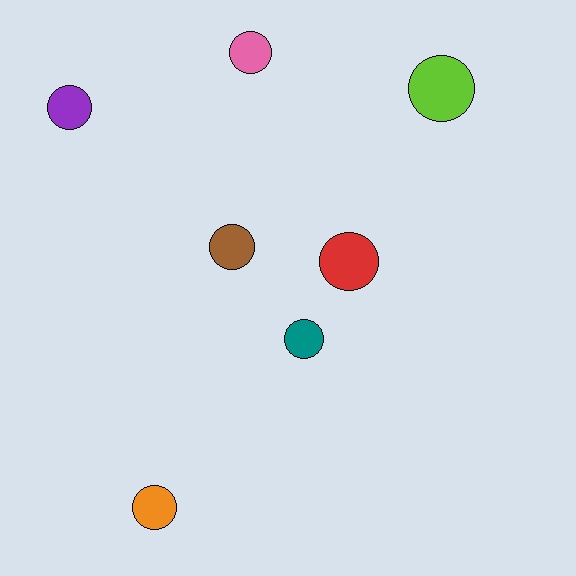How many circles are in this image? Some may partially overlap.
There are 7 circles.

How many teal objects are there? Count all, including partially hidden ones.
There is 1 teal object.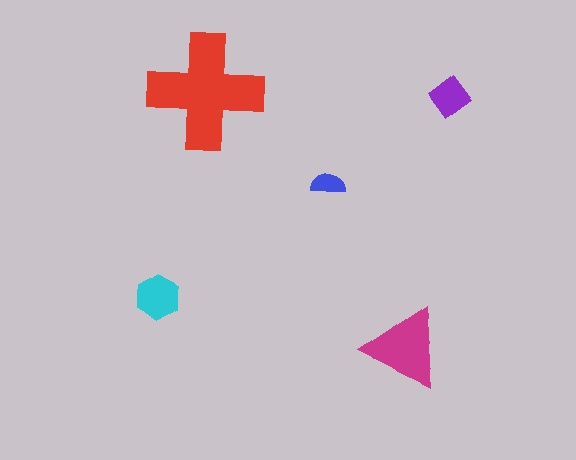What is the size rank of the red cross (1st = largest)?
1st.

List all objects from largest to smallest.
The red cross, the magenta triangle, the cyan hexagon, the purple diamond, the blue semicircle.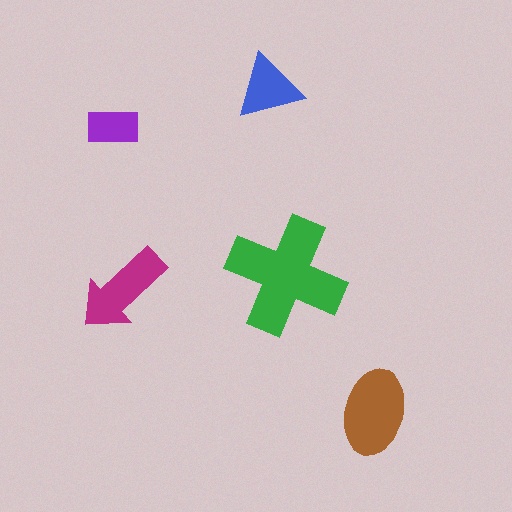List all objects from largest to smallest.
The green cross, the brown ellipse, the magenta arrow, the blue triangle, the purple rectangle.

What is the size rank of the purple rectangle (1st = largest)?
5th.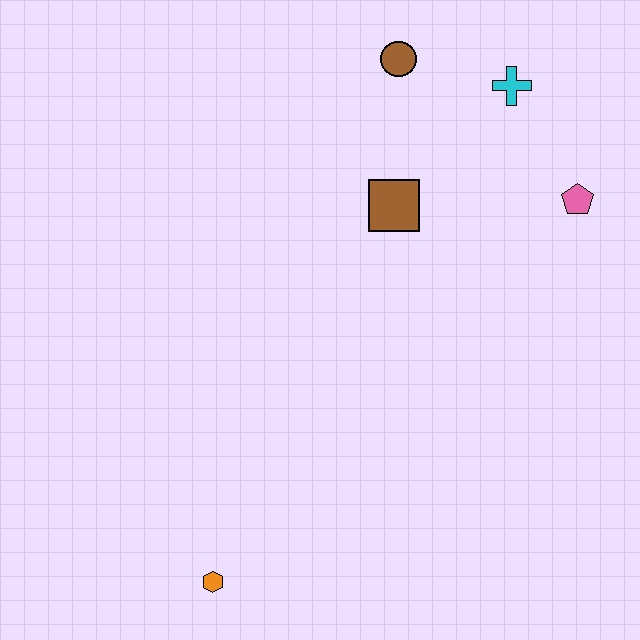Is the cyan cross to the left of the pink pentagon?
Yes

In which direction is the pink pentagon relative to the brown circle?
The pink pentagon is to the right of the brown circle.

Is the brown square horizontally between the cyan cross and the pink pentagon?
No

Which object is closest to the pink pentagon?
The cyan cross is closest to the pink pentagon.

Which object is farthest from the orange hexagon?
The cyan cross is farthest from the orange hexagon.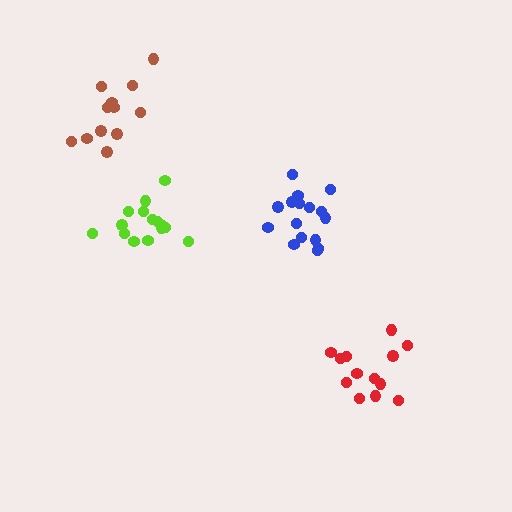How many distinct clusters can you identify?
There are 4 distinct clusters.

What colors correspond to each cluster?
The clusters are colored: lime, red, brown, blue.